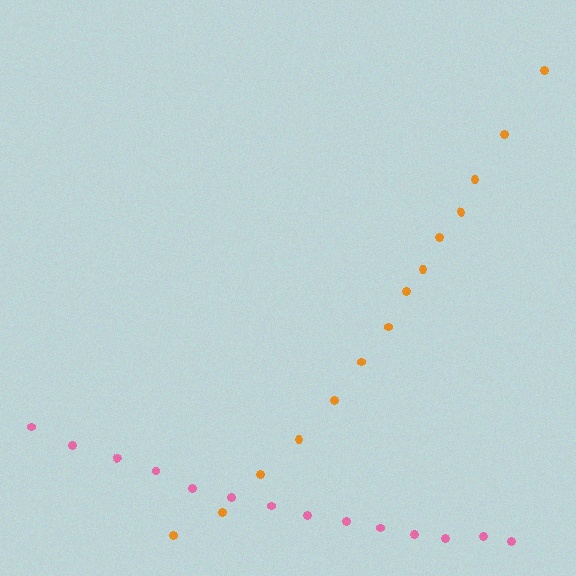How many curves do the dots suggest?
There are 2 distinct paths.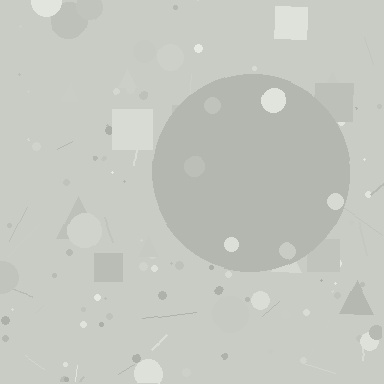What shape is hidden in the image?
A circle is hidden in the image.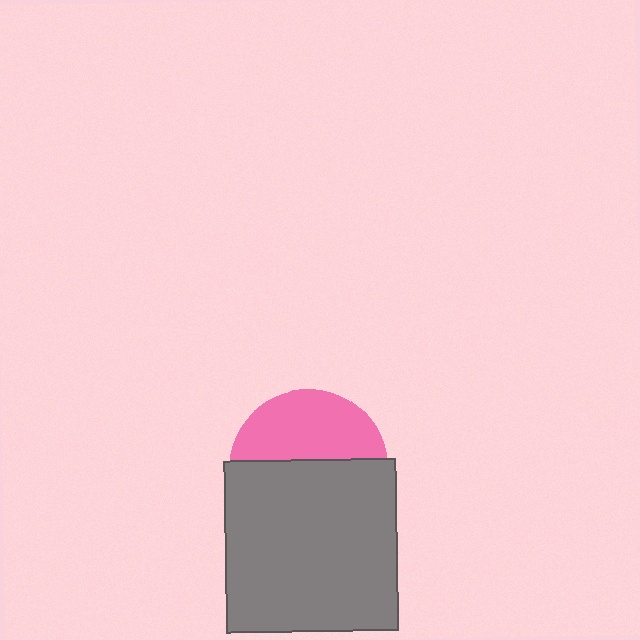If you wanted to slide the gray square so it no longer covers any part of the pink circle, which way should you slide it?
Slide it down — that is the most direct way to separate the two shapes.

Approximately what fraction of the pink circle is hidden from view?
Roughly 57% of the pink circle is hidden behind the gray square.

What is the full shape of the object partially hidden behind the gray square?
The partially hidden object is a pink circle.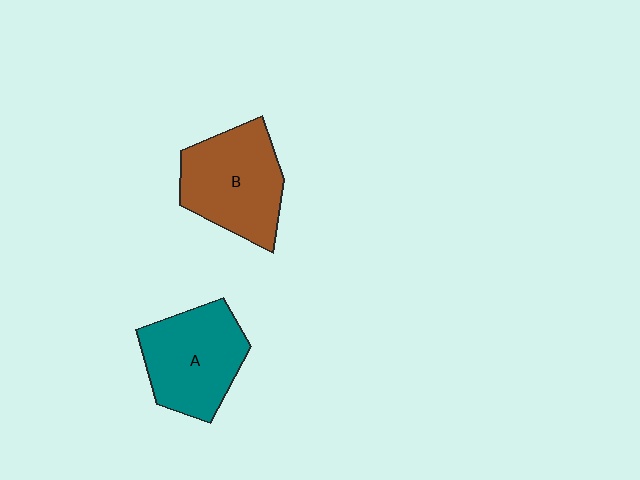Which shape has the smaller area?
Shape A (teal).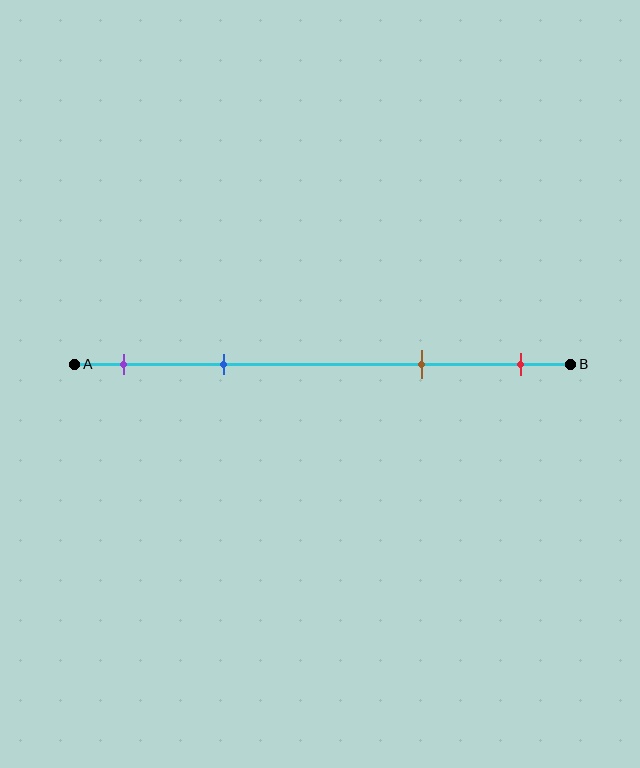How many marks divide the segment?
There are 4 marks dividing the segment.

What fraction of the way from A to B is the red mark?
The red mark is approximately 90% (0.9) of the way from A to B.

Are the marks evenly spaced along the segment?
No, the marks are not evenly spaced.